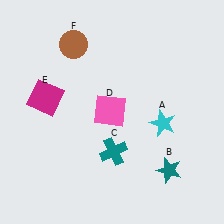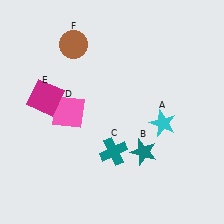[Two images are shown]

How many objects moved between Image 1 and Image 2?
2 objects moved between the two images.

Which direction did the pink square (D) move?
The pink square (D) moved left.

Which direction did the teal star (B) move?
The teal star (B) moved left.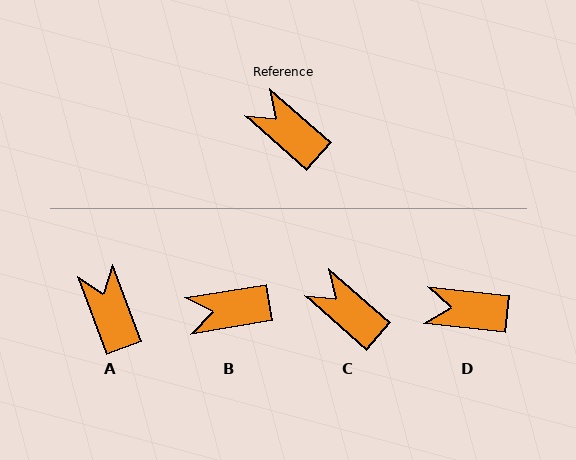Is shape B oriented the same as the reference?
No, it is off by about 51 degrees.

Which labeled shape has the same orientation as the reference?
C.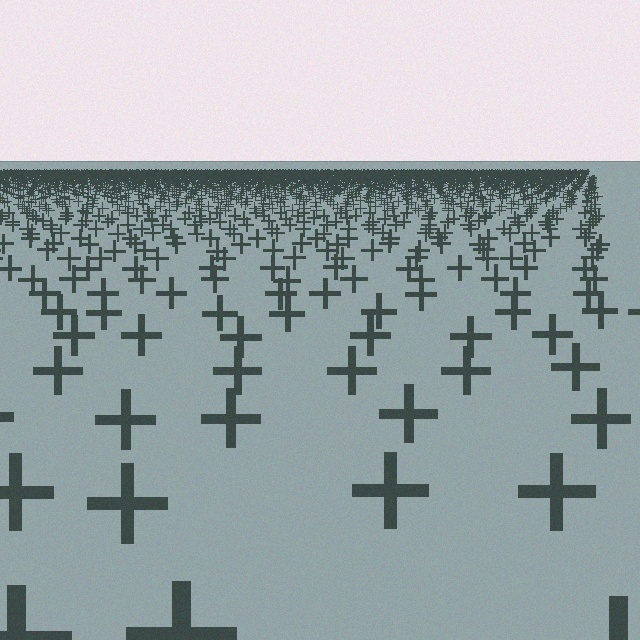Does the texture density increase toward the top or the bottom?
Density increases toward the top.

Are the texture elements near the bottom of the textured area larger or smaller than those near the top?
Larger. Near the bottom, elements are closer to the viewer and appear at a bigger on-screen size.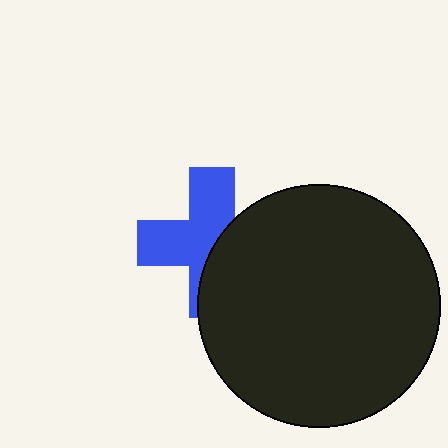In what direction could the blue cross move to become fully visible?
The blue cross could move left. That would shift it out from behind the black circle entirely.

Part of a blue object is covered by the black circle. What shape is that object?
It is a cross.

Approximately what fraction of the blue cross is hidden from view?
Roughly 44% of the blue cross is hidden behind the black circle.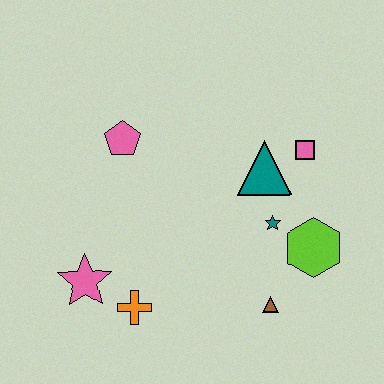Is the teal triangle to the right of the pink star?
Yes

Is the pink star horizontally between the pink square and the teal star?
No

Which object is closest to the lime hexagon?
The teal star is closest to the lime hexagon.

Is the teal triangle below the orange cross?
No